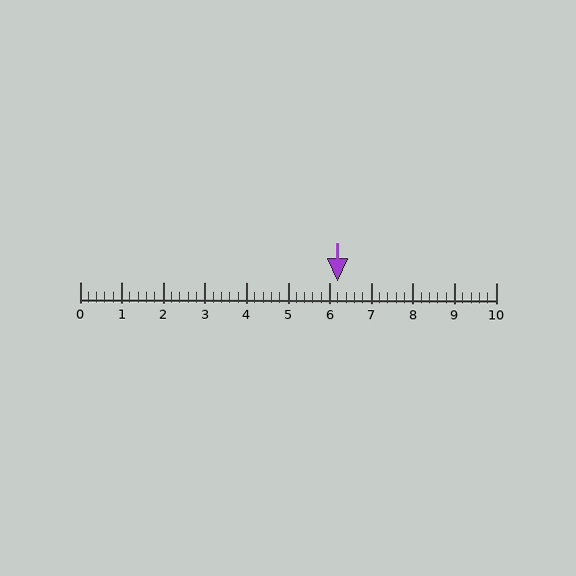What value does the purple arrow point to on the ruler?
The purple arrow points to approximately 6.2.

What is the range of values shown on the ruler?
The ruler shows values from 0 to 10.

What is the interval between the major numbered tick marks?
The major tick marks are spaced 1 units apart.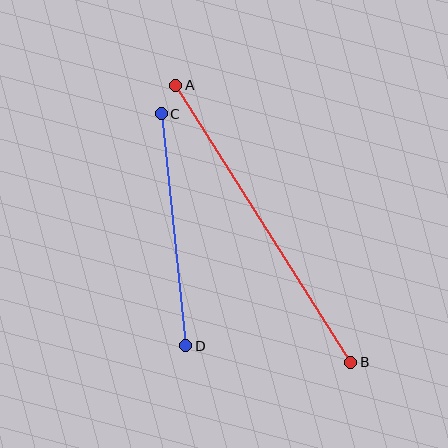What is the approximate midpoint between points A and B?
The midpoint is at approximately (263, 224) pixels.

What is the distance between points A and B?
The distance is approximately 327 pixels.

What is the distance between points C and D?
The distance is approximately 233 pixels.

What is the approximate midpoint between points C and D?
The midpoint is at approximately (174, 230) pixels.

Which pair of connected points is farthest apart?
Points A and B are farthest apart.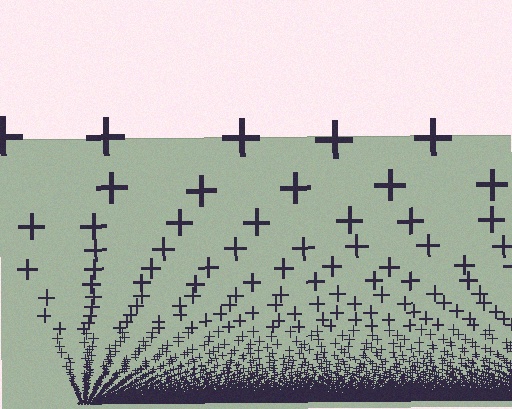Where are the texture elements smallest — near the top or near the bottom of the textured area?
Near the bottom.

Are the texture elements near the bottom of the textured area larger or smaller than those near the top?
Smaller. The gradient is inverted — elements near the bottom are smaller and denser.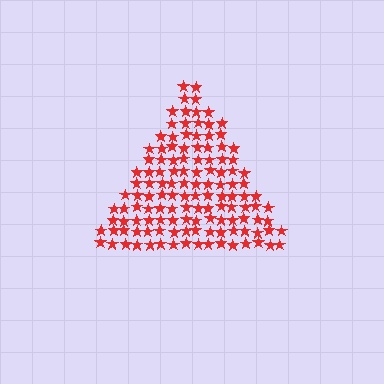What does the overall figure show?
The overall figure shows a triangle.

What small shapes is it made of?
It is made of small stars.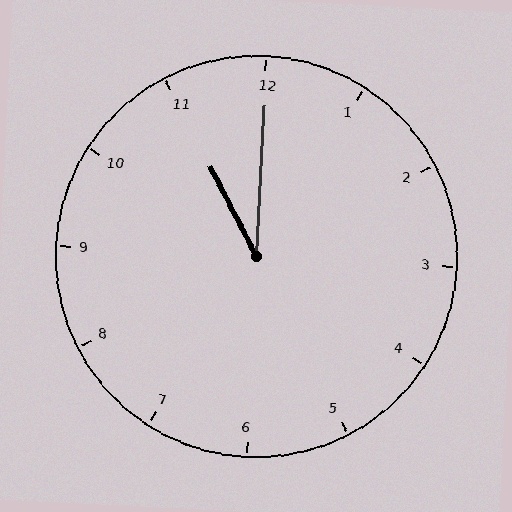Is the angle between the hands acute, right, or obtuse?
It is acute.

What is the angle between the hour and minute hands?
Approximately 30 degrees.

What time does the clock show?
11:00.